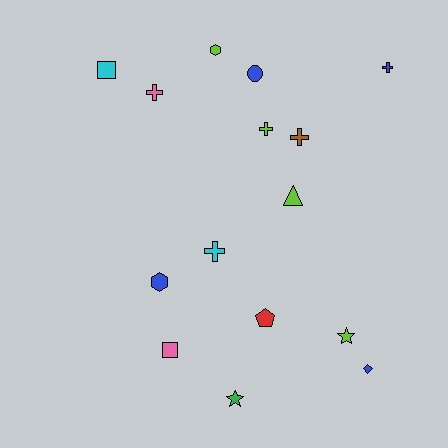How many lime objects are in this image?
There are 4 lime objects.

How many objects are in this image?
There are 15 objects.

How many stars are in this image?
There are 2 stars.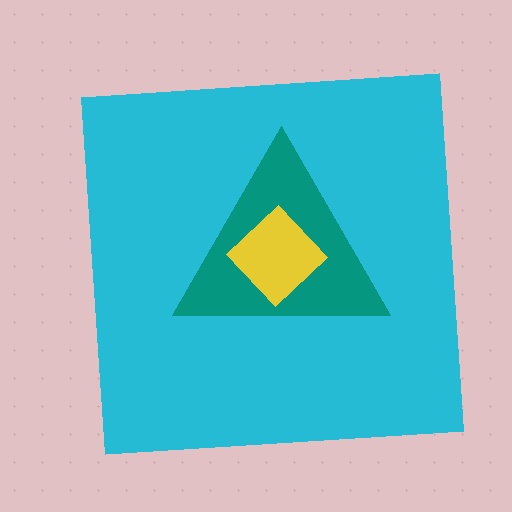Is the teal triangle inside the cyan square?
Yes.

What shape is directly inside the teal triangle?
The yellow diamond.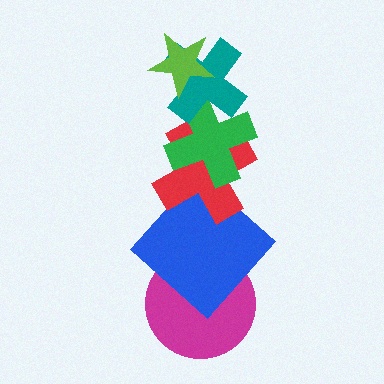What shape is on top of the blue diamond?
The red cross is on top of the blue diamond.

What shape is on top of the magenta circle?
The blue diamond is on top of the magenta circle.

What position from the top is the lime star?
The lime star is 1st from the top.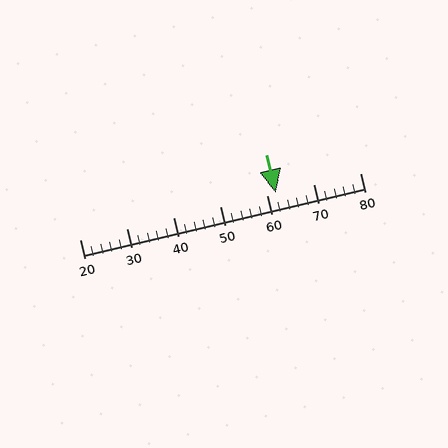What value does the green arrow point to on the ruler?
The green arrow points to approximately 62.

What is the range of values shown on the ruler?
The ruler shows values from 20 to 80.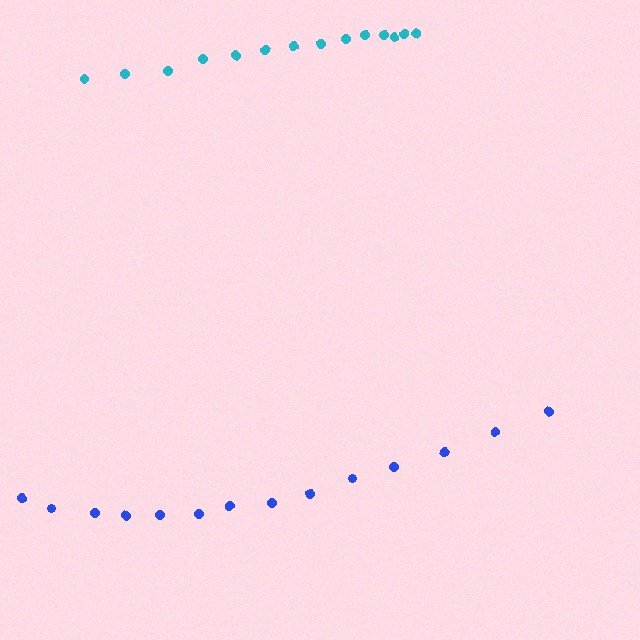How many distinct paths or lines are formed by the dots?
There are 2 distinct paths.